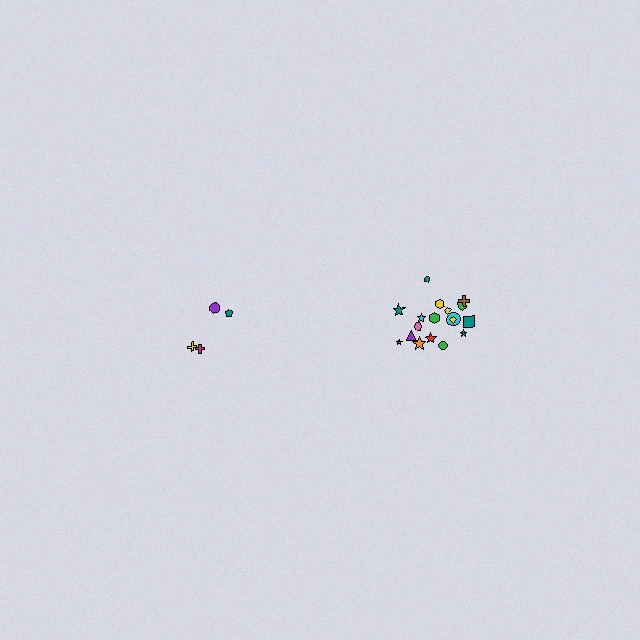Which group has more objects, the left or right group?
The right group.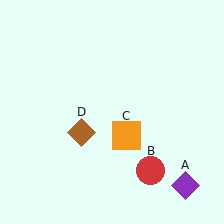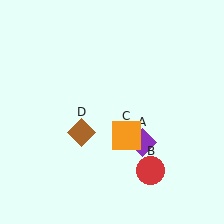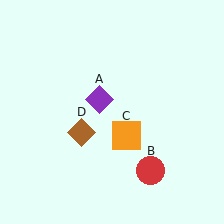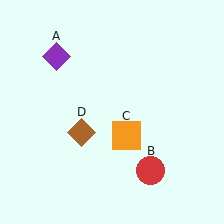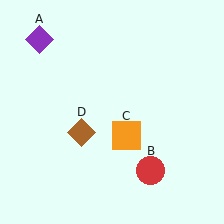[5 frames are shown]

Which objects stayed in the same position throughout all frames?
Red circle (object B) and orange square (object C) and brown diamond (object D) remained stationary.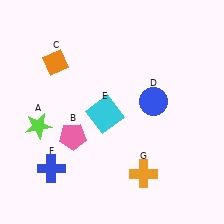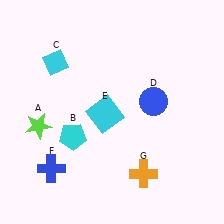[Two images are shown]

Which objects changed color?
B changed from pink to cyan. C changed from orange to cyan.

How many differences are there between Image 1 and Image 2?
There are 2 differences between the two images.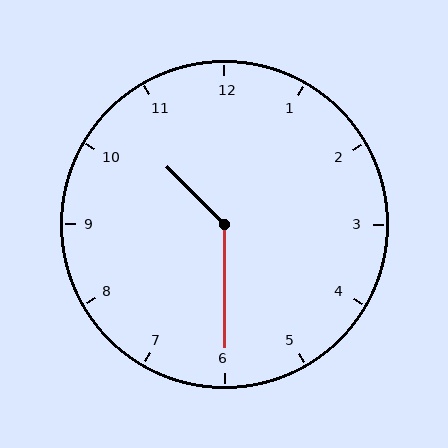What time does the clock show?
10:30.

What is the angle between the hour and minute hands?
Approximately 135 degrees.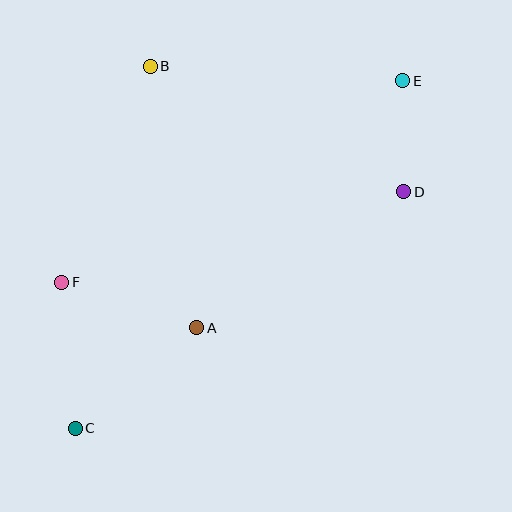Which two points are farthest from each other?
Points C and E are farthest from each other.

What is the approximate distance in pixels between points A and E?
The distance between A and E is approximately 322 pixels.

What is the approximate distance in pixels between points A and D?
The distance between A and D is approximately 248 pixels.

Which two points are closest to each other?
Points D and E are closest to each other.